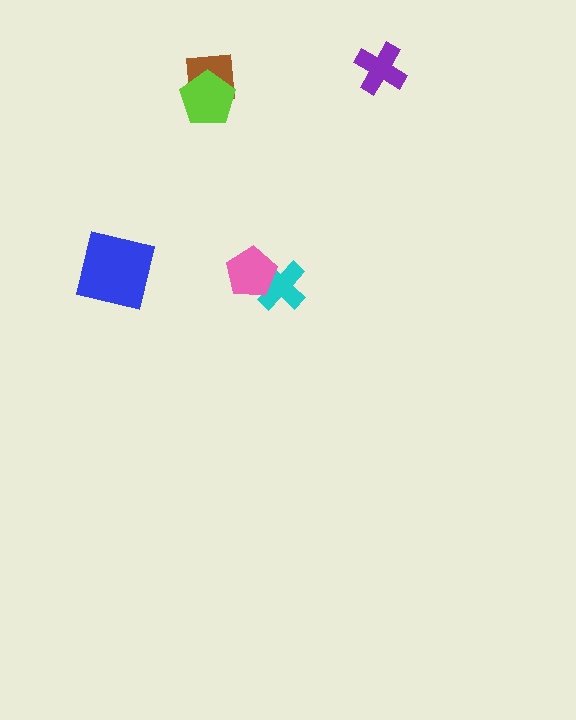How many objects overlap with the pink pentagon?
1 object overlaps with the pink pentagon.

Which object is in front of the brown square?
The lime pentagon is in front of the brown square.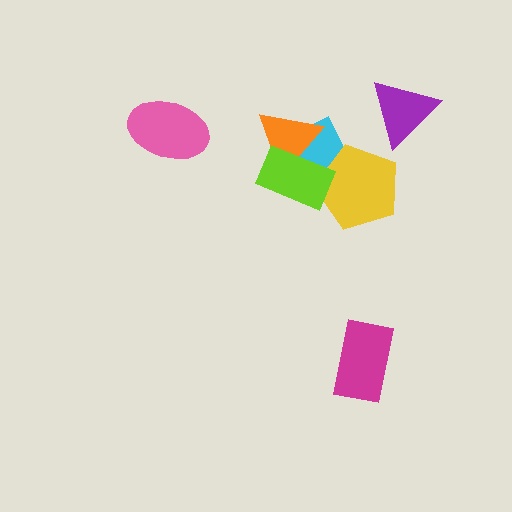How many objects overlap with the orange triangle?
2 objects overlap with the orange triangle.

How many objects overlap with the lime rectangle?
3 objects overlap with the lime rectangle.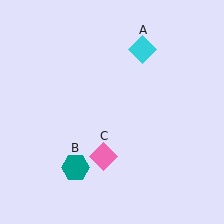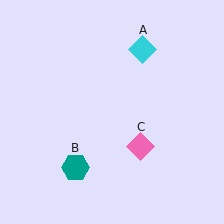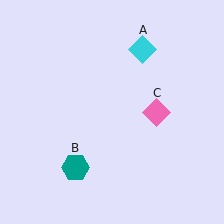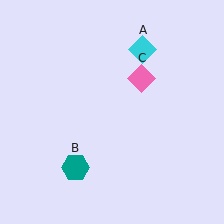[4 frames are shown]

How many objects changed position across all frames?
1 object changed position: pink diamond (object C).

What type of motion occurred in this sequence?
The pink diamond (object C) rotated counterclockwise around the center of the scene.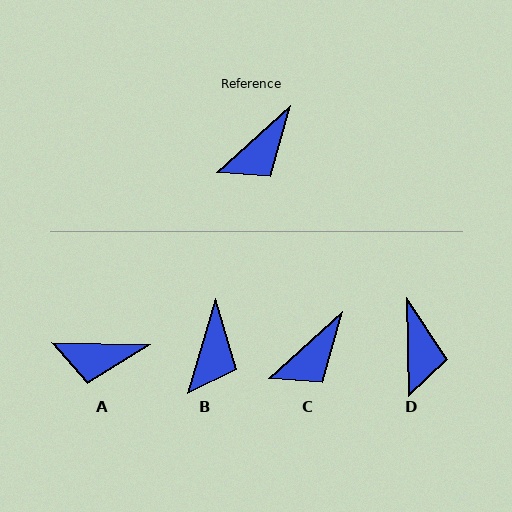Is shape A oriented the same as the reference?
No, it is off by about 43 degrees.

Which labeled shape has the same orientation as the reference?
C.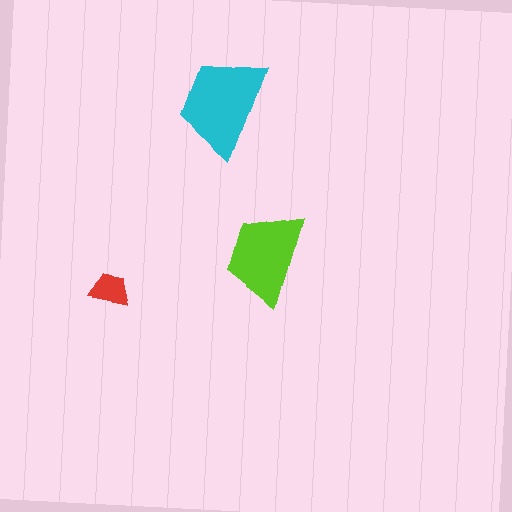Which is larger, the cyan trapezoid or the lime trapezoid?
The cyan one.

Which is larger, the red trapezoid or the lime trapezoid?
The lime one.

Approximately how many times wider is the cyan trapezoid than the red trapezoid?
About 2.5 times wider.